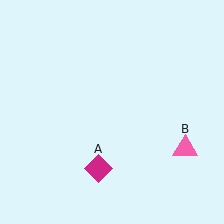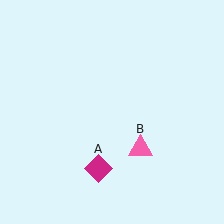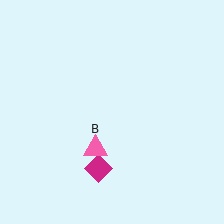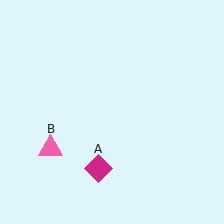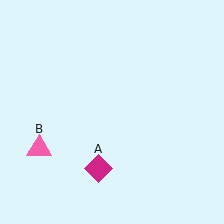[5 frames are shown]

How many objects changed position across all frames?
1 object changed position: pink triangle (object B).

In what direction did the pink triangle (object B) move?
The pink triangle (object B) moved left.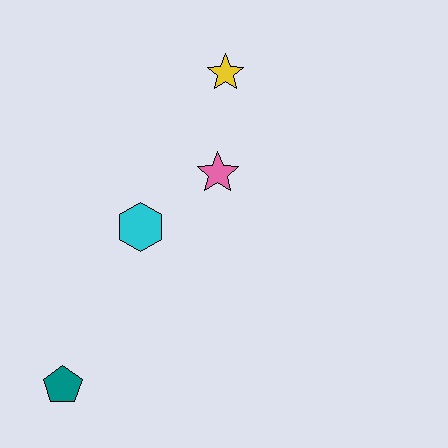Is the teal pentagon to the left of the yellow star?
Yes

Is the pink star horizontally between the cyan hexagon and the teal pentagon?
No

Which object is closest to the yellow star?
The pink star is closest to the yellow star.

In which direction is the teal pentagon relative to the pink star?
The teal pentagon is below the pink star.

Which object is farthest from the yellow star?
The teal pentagon is farthest from the yellow star.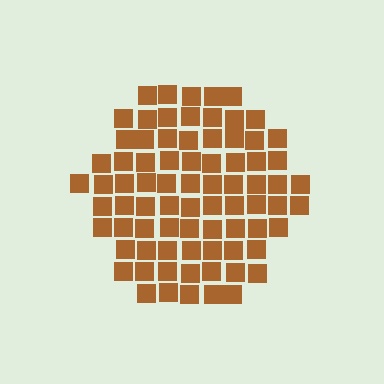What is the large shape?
The large shape is a hexagon.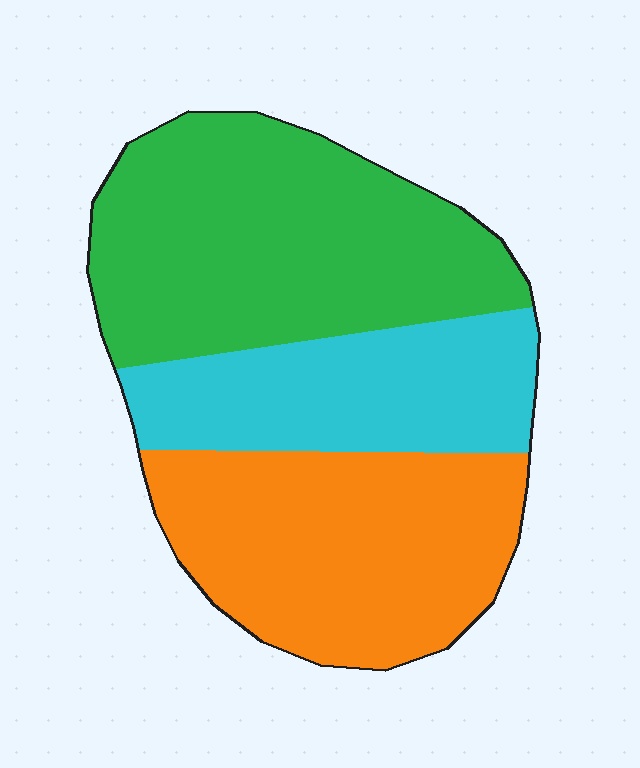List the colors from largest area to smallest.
From largest to smallest: green, orange, cyan.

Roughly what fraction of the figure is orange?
Orange covers 35% of the figure.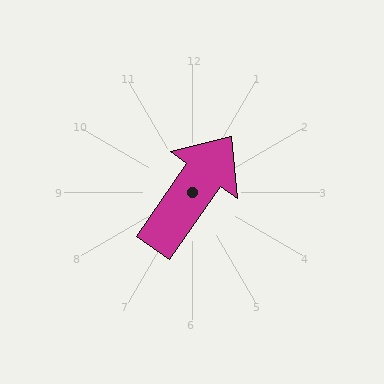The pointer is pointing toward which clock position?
Roughly 1 o'clock.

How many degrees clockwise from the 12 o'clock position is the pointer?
Approximately 35 degrees.